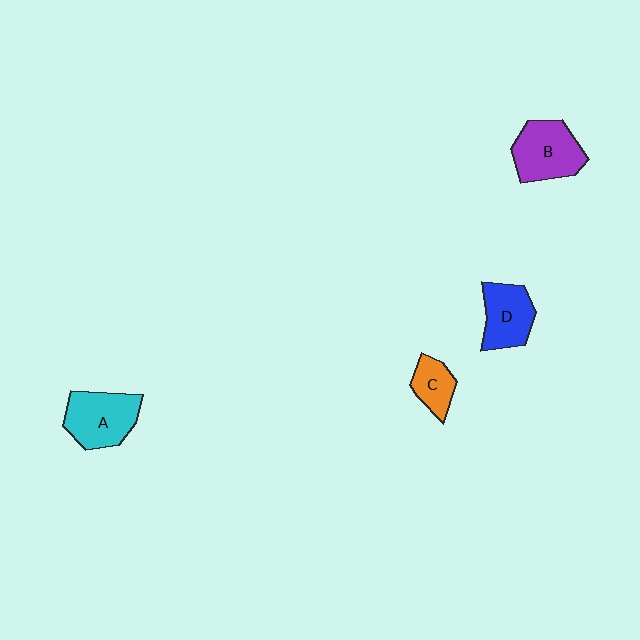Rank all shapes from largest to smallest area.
From largest to smallest: A (cyan), B (purple), D (blue), C (orange).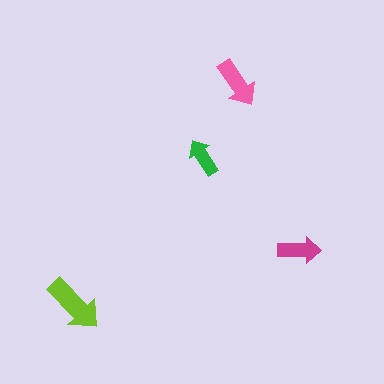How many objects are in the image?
There are 4 objects in the image.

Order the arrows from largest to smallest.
the lime one, the pink one, the magenta one, the green one.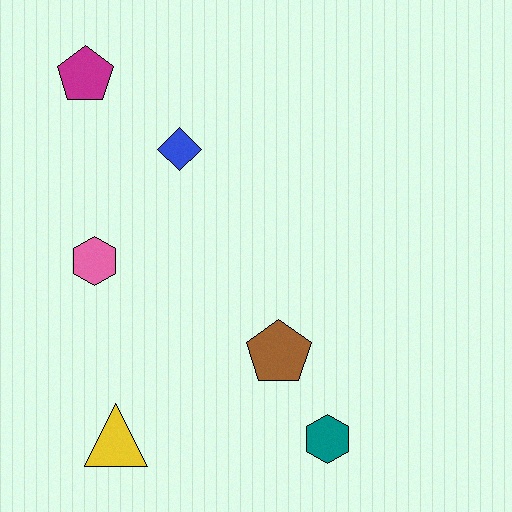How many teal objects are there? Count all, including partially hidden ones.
There is 1 teal object.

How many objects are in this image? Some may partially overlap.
There are 6 objects.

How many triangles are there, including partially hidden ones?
There is 1 triangle.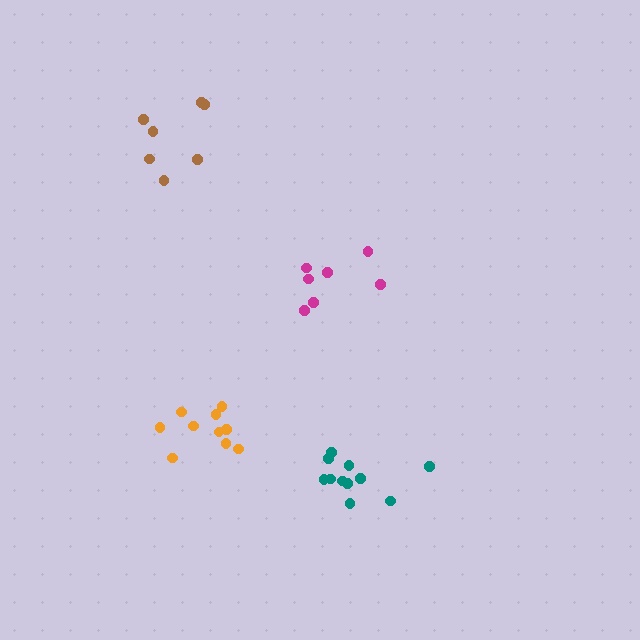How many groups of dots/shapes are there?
There are 4 groups.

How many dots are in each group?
Group 1: 7 dots, Group 2: 7 dots, Group 3: 11 dots, Group 4: 10 dots (35 total).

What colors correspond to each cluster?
The clusters are colored: magenta, brown, teal, orange.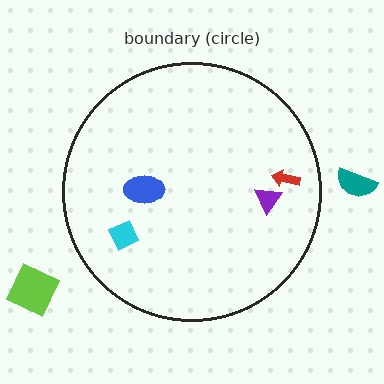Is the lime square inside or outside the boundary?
Outside.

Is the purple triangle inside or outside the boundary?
Inside.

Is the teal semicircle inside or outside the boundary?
Outside.